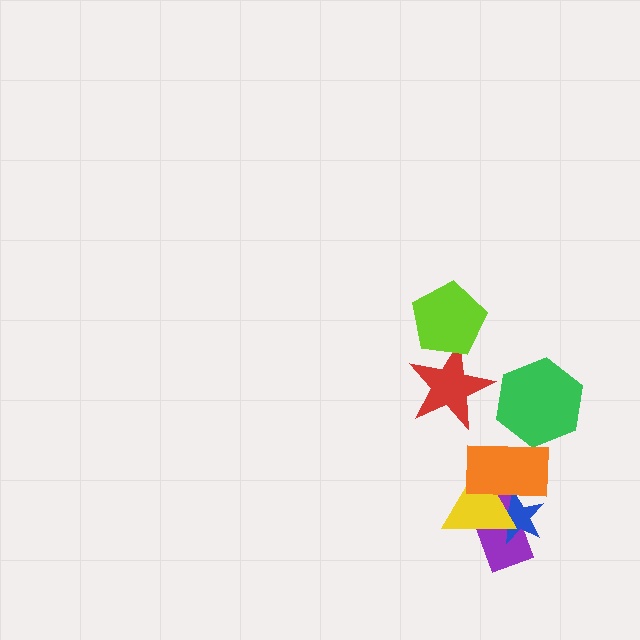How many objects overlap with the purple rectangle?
3 objects overlap with the purple rectangle.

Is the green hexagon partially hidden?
Yes, it is partially covered by another shape.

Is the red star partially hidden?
Yes, it is partially covered by another shape.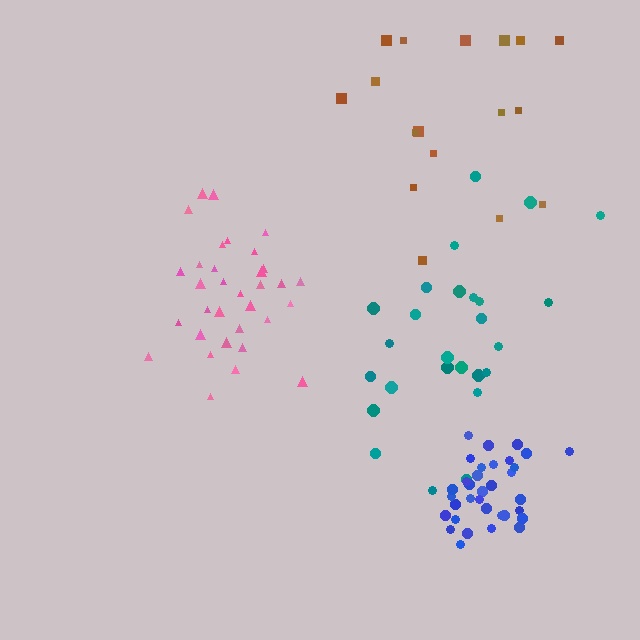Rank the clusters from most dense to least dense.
blue, pink, teal, brown.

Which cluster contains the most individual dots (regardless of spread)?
Blue (34).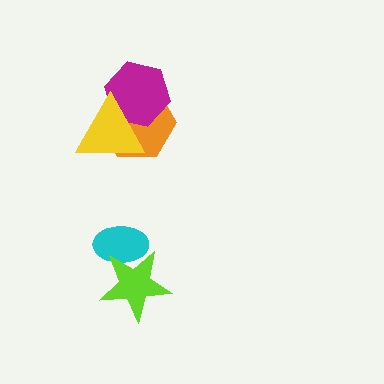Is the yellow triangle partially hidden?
No, no other shape covers it.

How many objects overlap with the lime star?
1 object overlaps with the lime star.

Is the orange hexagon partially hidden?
Yes, it is partially covered by another shape.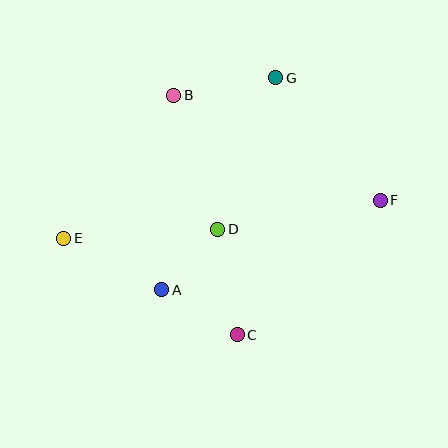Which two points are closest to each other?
Points A and D are closest to each other.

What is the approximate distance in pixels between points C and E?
The distance between C and E is approximately 199 pixels.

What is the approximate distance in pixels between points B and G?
The distance between B and G is approximately 104 pixels.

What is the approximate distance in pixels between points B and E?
The distance between B and E is approximately 180 pixels.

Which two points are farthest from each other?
Points E and F are farthest from each other.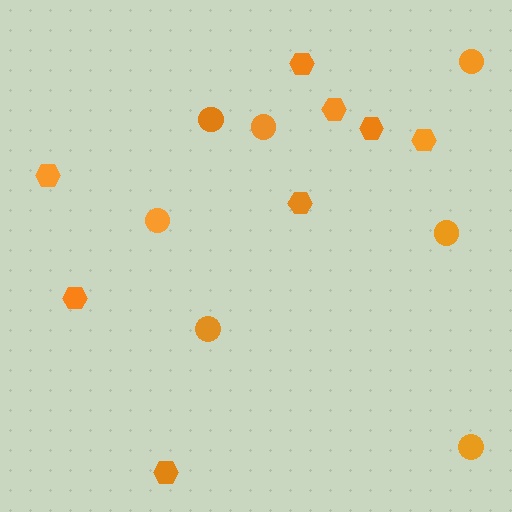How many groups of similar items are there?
There are 2 groups: one group of circles (7) and one group of hexagons (8).